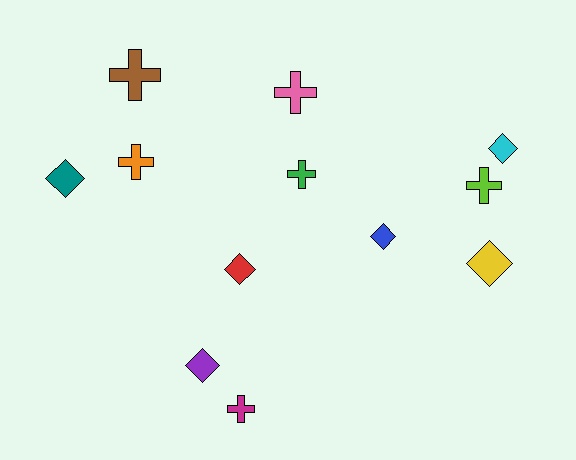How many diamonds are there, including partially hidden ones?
There are 6 diamonds.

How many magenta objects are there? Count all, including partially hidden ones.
There is 1 magenta object.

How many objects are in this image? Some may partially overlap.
There are 12 objects.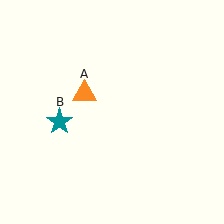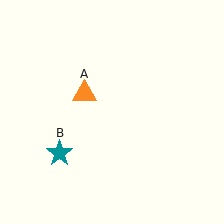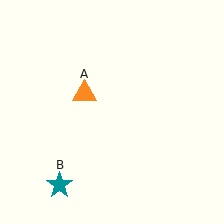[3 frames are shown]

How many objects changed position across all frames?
1 object changed position: teal star (object B).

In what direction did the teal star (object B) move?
The teal star (object B) moved down.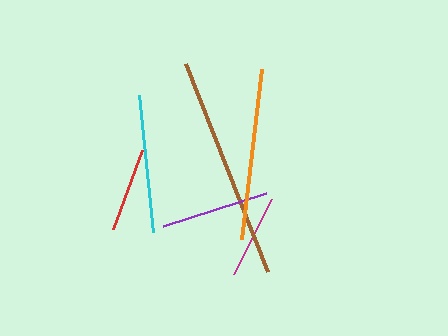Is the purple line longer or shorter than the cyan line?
The cyan line is longer than the purple line.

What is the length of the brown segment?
The brown segment is approximately 224 pixels long.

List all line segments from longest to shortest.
From longest to shortest: brown, orange, cyan, purple, red, magenta.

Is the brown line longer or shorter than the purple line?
The brown line is longer than the purple line.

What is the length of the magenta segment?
The magenta segment is approximately 84 pixels long.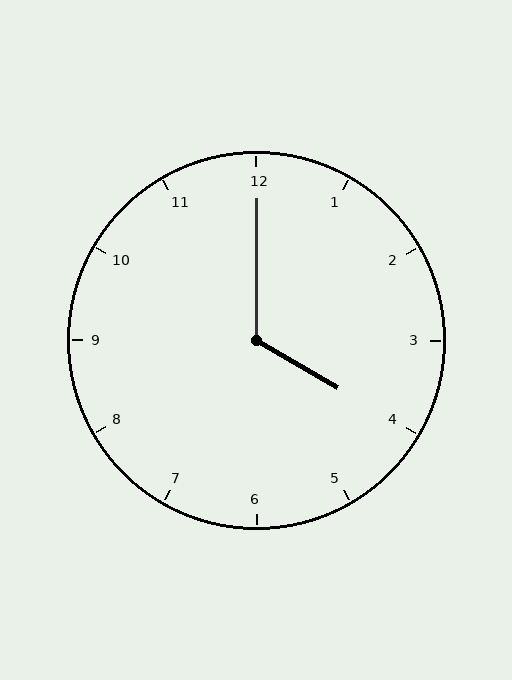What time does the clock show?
4:00.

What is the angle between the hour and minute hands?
Approximately 120 degrees.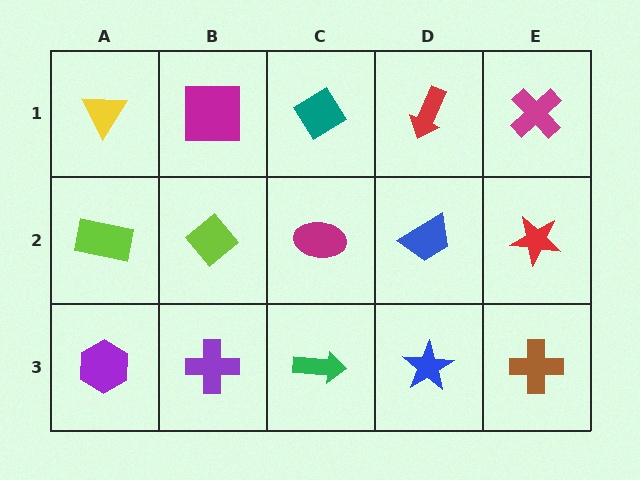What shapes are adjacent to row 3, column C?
A magenta ellipse (row 2, column C), a purple cross (row 3, column B), a blue star (row 3, column D).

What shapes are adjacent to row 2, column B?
A magenta square (row 1, column B), a purple cross (row 3, column B), a lime rectangle (row 2, column A), a magenta ellipse (row 2, column C).